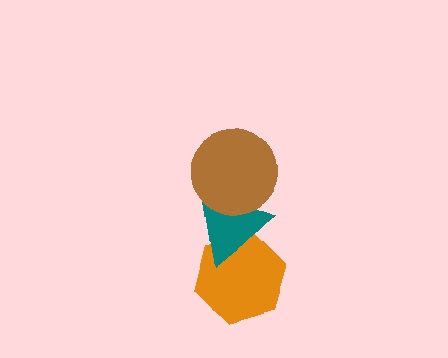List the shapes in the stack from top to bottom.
From top to bottom: the brown circle, the teal triangle, the orange hexagon.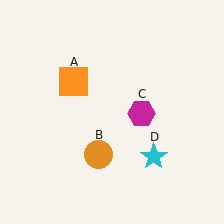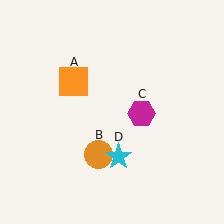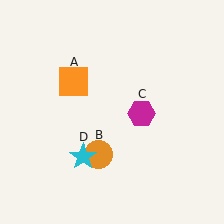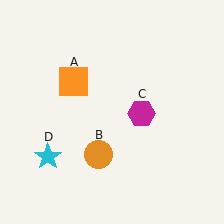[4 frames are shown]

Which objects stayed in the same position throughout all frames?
Orange square (object A) and orange circle (object B) and magenta hexagon (object C) remained stationary.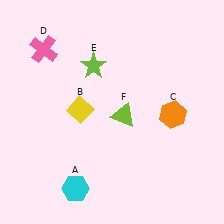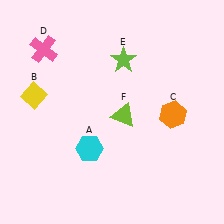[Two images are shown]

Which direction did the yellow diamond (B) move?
The yellow diamond (B) moved left.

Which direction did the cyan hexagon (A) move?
The cyan hexagon (A) moved up.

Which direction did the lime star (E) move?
The lime star (E) moved right.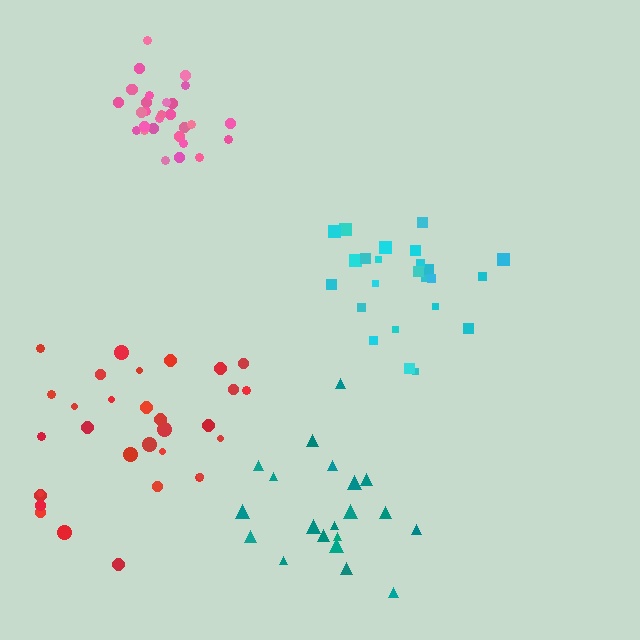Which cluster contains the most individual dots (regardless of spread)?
Red (32).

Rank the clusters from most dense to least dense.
pink, cyan, teal, red.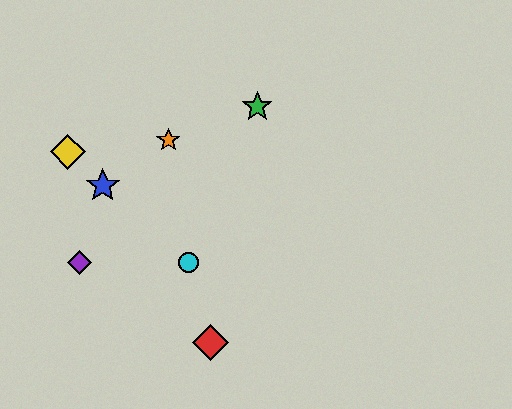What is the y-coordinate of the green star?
The green star is at y≈107.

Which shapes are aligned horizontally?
The purple diamond, the cyan circle are aligned horizontally.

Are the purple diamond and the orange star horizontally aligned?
No, the purple diamond is at y≈263 and the orange star is at y≈140.